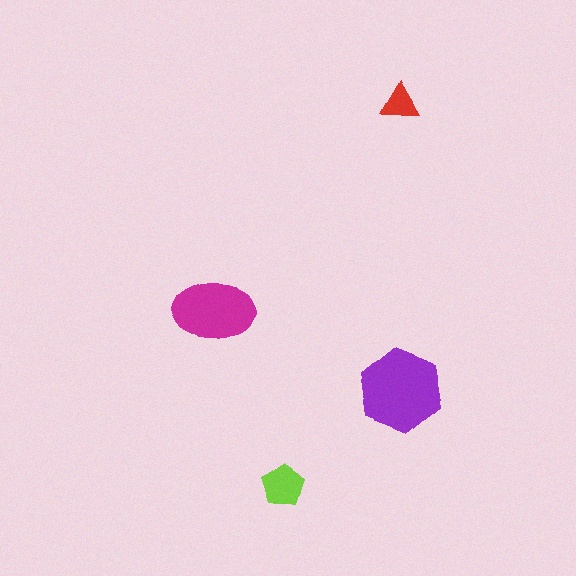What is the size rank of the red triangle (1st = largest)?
4th.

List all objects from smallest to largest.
The red triangle, the lime pentagon, the magenta ellipse, the purple hexagon.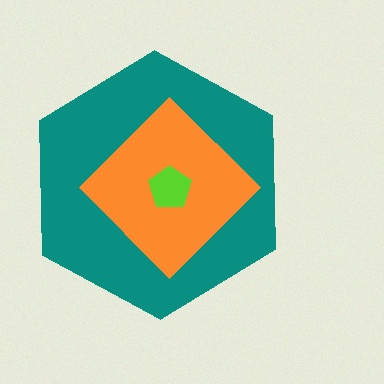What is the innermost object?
The lime pentagon.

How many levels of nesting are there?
3.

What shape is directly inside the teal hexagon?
The orange diamond.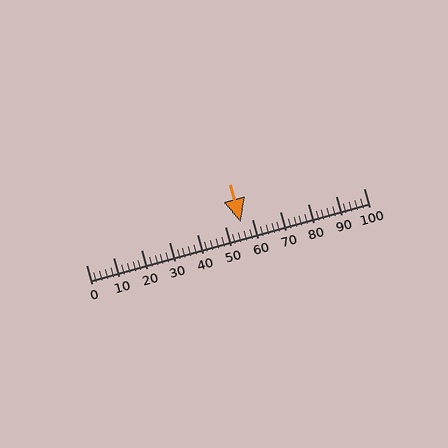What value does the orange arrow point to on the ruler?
The orange arrow points to approximately 56.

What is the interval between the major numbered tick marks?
The major tick marks are spaced 10 units apart.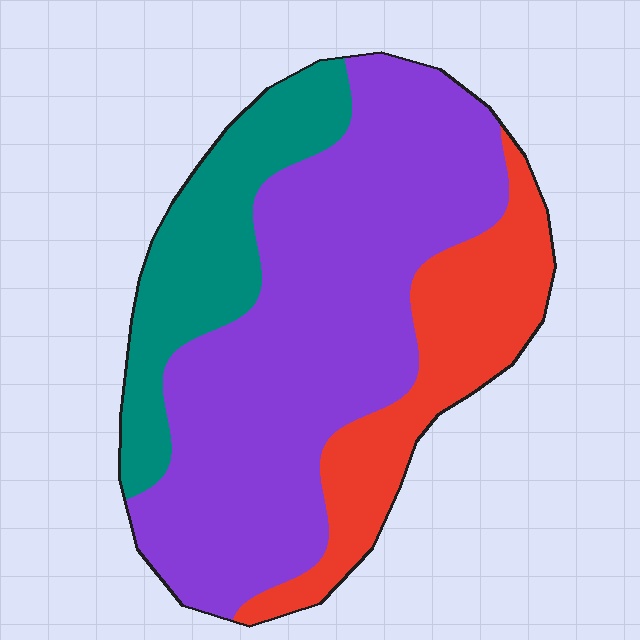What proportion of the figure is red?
Red takes up about one fifth (1/5) of the figure.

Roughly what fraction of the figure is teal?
Teal covers around 20% of the figure.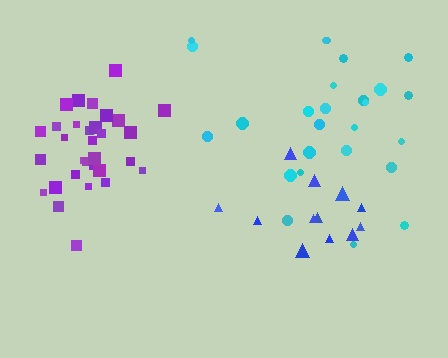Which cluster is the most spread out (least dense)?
Cyan.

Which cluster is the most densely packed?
Purple.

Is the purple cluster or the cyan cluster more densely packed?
Purple.